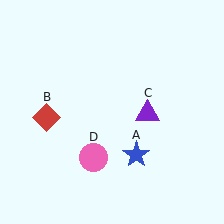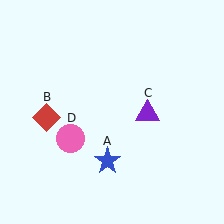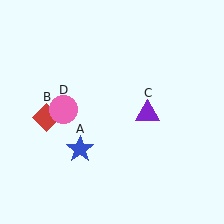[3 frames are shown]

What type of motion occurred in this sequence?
The blue star (object A), pink circle (object D) rotated clockwise around the center of the scene.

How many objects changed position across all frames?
2 objects changed position: blue star (object A), pink circle (object D).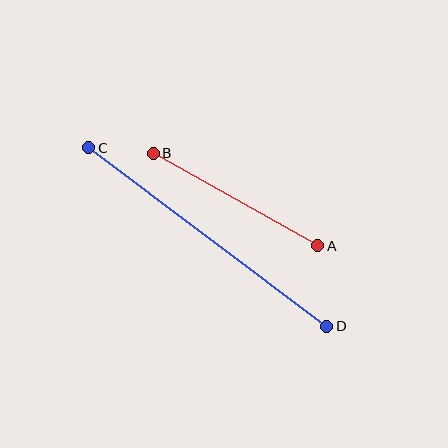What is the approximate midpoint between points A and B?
The midpoint is at approximately (236, 200) pixels.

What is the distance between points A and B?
The distance is approximately 189 pixels.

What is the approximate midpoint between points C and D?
The midpoint is at approximately (208, 237) pixels.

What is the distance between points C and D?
The distance is approximately 298 pixels.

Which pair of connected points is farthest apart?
Points C and D are farthest apart.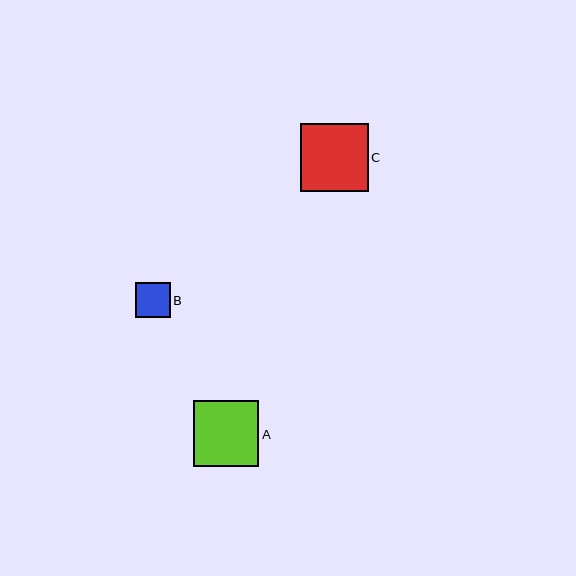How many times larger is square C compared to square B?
Square C is approximately 1.9 times the size of square B.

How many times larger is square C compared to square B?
Square C is approximately 1.9 times the size of square B.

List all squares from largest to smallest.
From largest to smallest: C, A, B.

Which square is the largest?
Square C is the largest with a size of approximately 67 pixels.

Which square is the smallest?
Square B is the smallest with a size of approximately 35 pixels.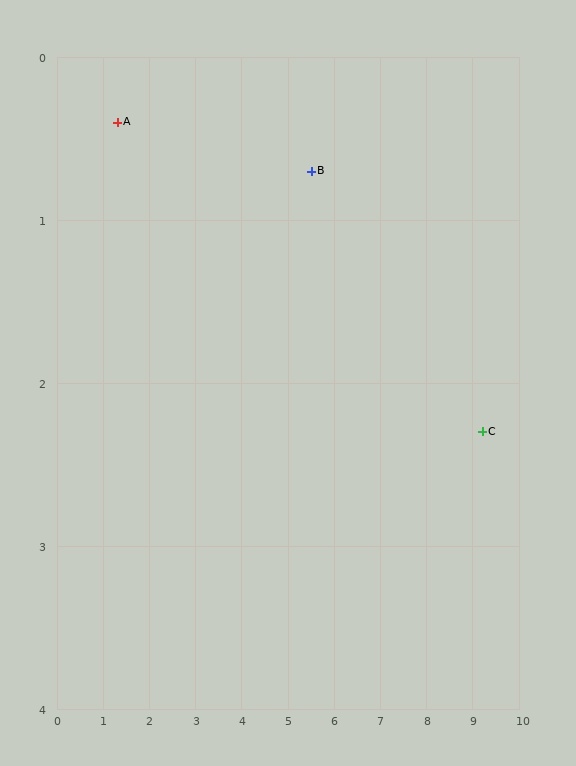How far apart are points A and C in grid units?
Points A and C are about 8.1 grid units apart.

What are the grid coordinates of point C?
Point C is at approximately (9.2, 2.3).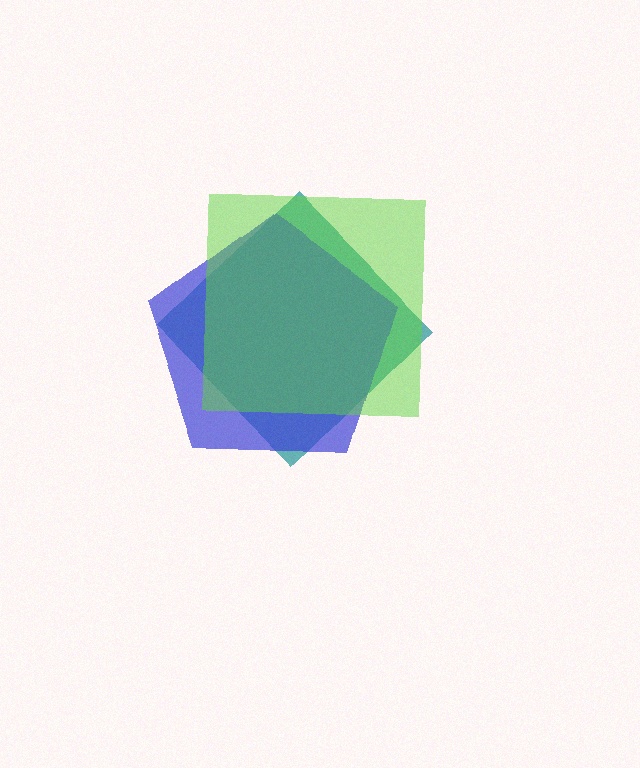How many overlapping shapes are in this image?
There are 3 overlapping shapes in the image.